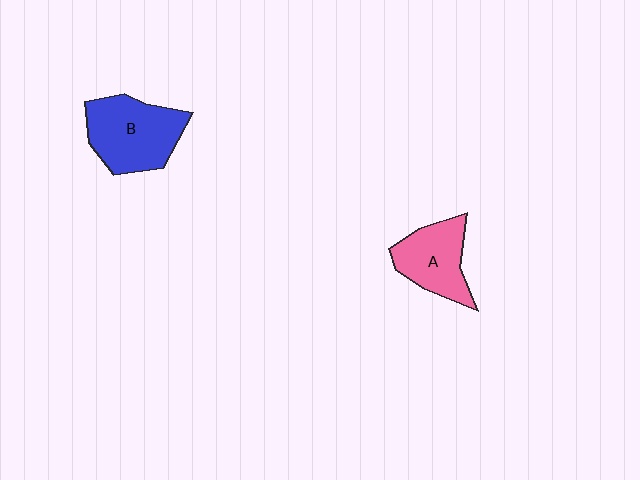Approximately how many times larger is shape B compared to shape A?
Approximately 1.3 times.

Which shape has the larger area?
Shape B (blue).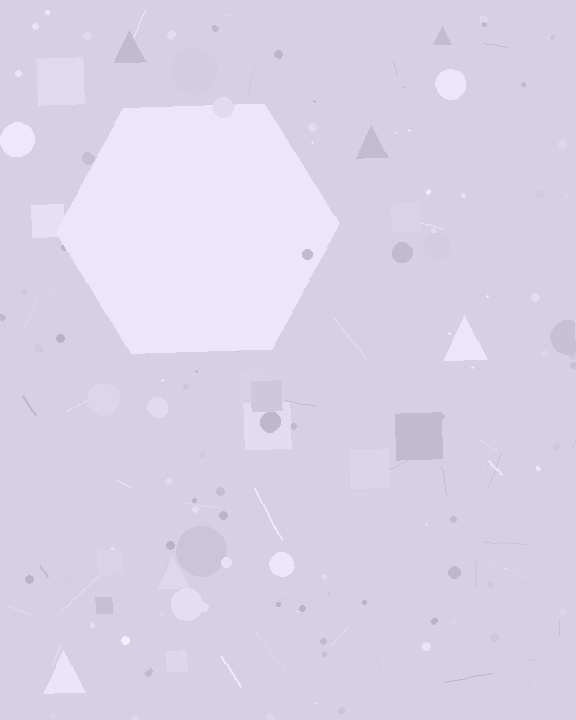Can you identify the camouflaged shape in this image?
The camouflaged shape is a hexagon.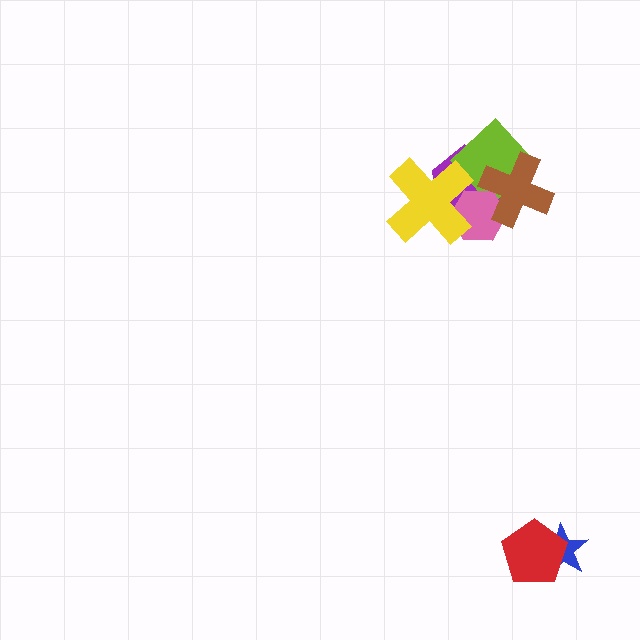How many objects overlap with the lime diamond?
4 objects overlap with the lime diamond.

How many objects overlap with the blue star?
1 object overlaps with the blue star.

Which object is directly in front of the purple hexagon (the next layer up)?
The lime diamond is directly in front of the purple hexagon.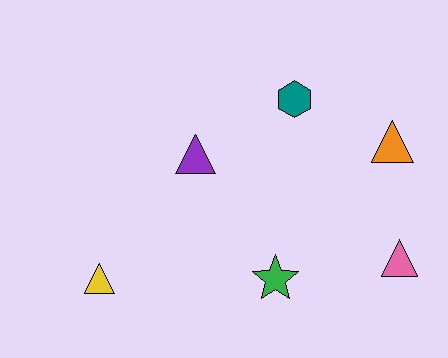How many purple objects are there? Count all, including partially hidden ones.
There is 1 purple object.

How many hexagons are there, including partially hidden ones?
There is 1 hexagon.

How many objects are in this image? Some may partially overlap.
There are 6 objects.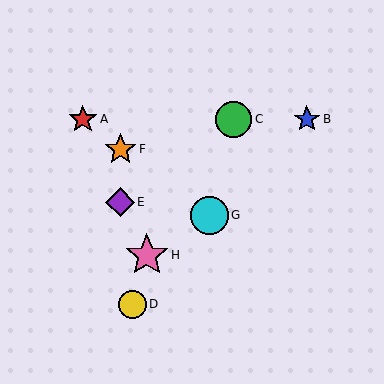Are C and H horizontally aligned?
No, C is at y≈119 and H is at y≈255.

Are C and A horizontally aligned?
Yes, both are at y≈119.